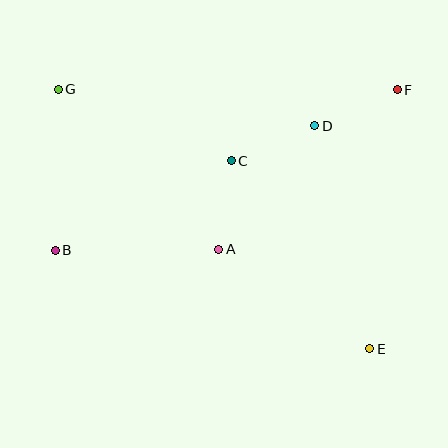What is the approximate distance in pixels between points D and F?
The distance between D and F is approximately 90 pixels.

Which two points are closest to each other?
Points A and C are closest to each other.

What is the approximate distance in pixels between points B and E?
The distance between B and E is approximately 329 pixels.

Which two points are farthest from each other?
Points E and G are farthest from each other.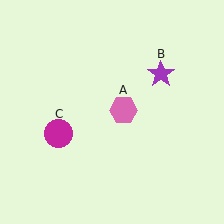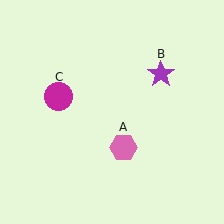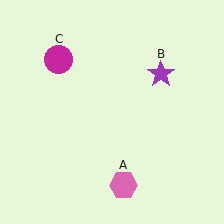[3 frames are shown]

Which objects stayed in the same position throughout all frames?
Purple star (object B) remained stationary.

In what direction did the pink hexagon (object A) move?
The pink hexagon (object A) moved down.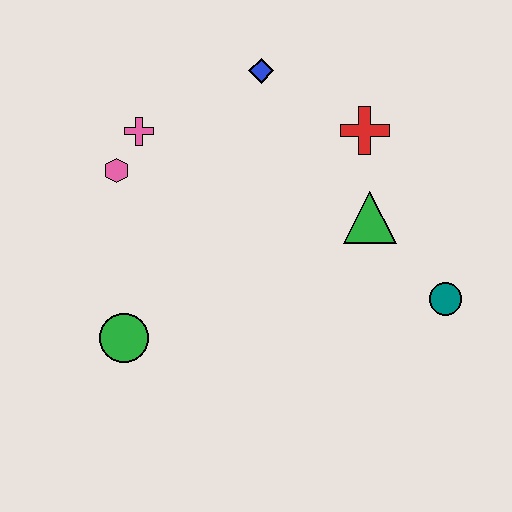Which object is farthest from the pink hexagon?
The teal circle is farthest from the pink hexagon.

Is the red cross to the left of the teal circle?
Yes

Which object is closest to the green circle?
The pink hexagon is closest to the green circle.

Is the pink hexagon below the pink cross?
Yes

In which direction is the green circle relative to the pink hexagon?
The green circle is below the pink hexagon.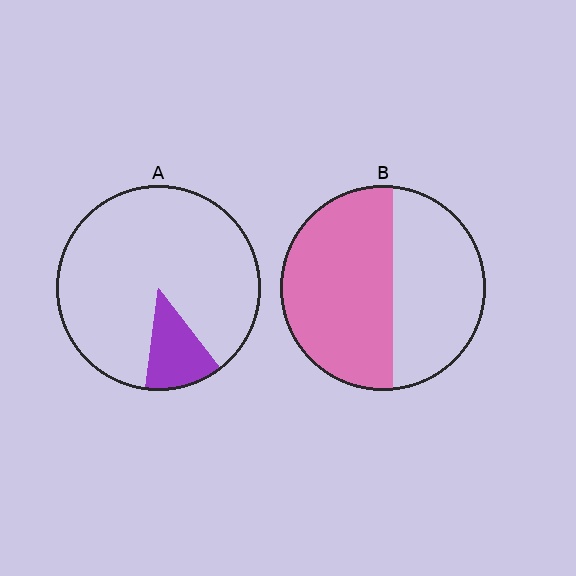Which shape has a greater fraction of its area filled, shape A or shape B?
Shape B.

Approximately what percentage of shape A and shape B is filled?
A is approximately 15% and B is approximately 55%.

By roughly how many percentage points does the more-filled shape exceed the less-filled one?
By roughly 45 percentage points (B over A).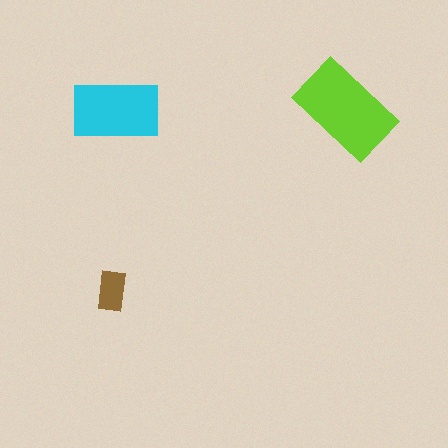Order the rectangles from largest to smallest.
the lime one, the cyan one, the brown one.